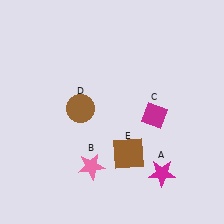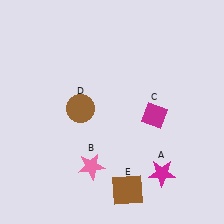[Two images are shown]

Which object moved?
The brown square (E) moved down.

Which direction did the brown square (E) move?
The brown square (E) moved down.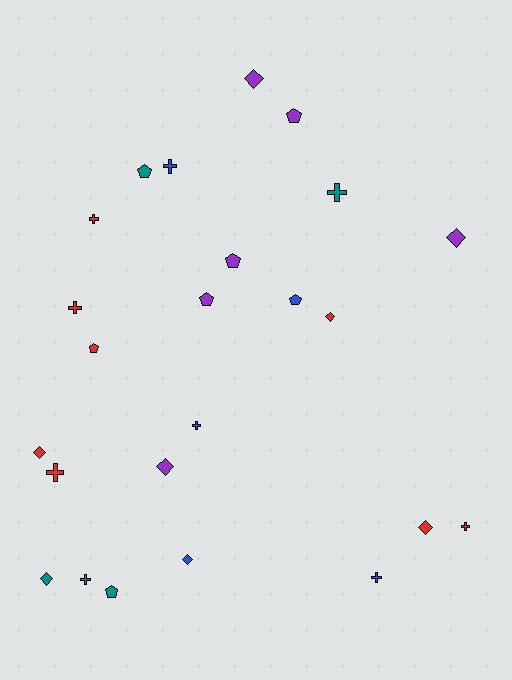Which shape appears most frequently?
Cross, with 9 objects.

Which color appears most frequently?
Red, with 8 objects.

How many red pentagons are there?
There is 1 red pentagon.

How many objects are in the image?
There are 24 objects.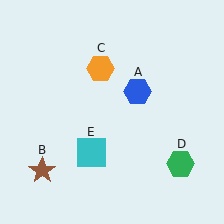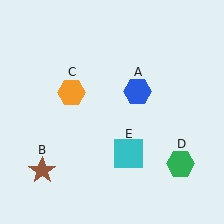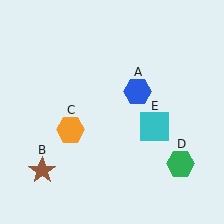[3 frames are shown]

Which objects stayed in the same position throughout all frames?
Blue hexagon (object A) and brown star (object B) and green hexagon (object D) remained stationary.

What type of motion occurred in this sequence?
The orange hexagon (object C), cyan square (object E) rotated counterclockwise around the center of the scene.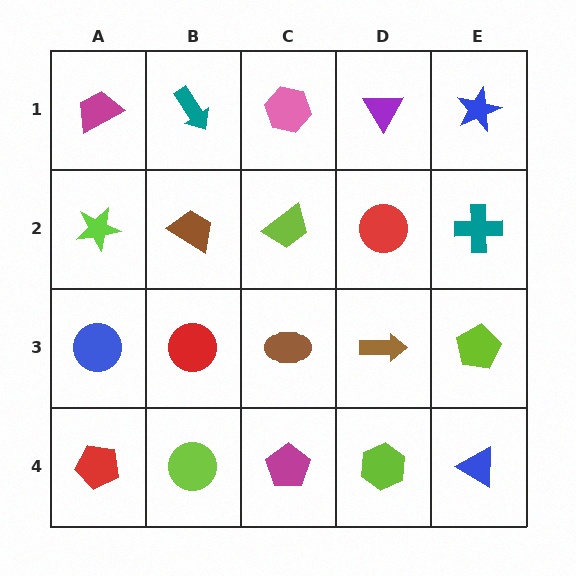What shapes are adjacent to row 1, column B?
A brown trapezoid (row 2, column B), a magenta trapezoid (row 1, column A), a pink hexagon (row 1, column C).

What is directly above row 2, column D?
A purple triangle.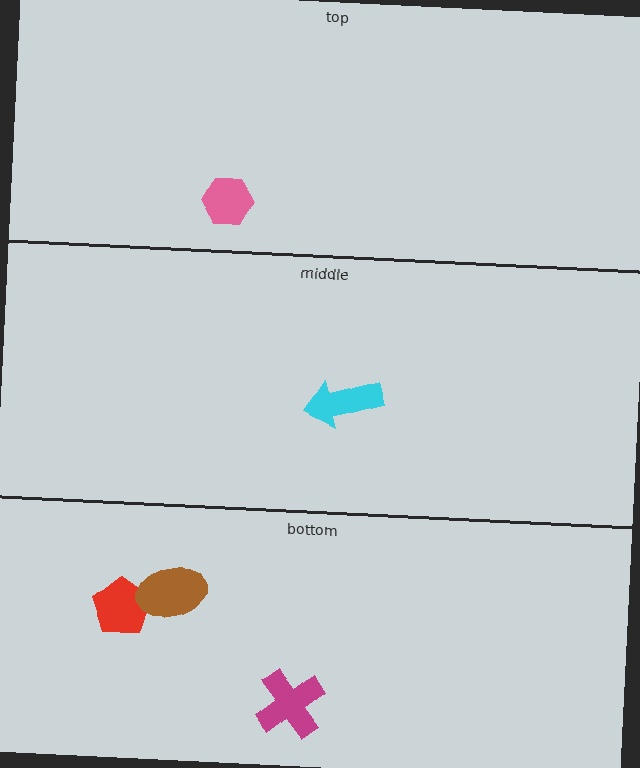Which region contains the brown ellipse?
The bottom region.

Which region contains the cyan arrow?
The middle region.